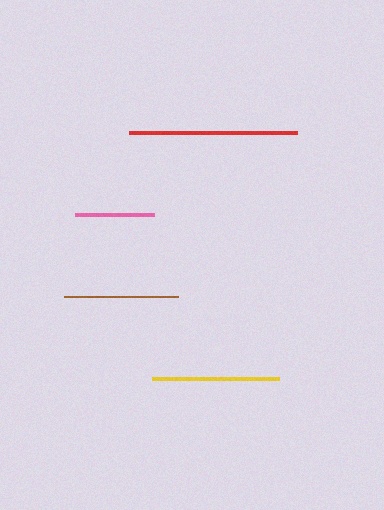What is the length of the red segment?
The red segment is approximately 168 pixels long.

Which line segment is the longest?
The red line is the longest at approximately 168 pixels.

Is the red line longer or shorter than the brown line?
The red line is longer than the brown line.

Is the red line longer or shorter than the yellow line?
The red line is longer than the yellow line.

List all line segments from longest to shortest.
From longest to shortest: red, yellow, brown, pink.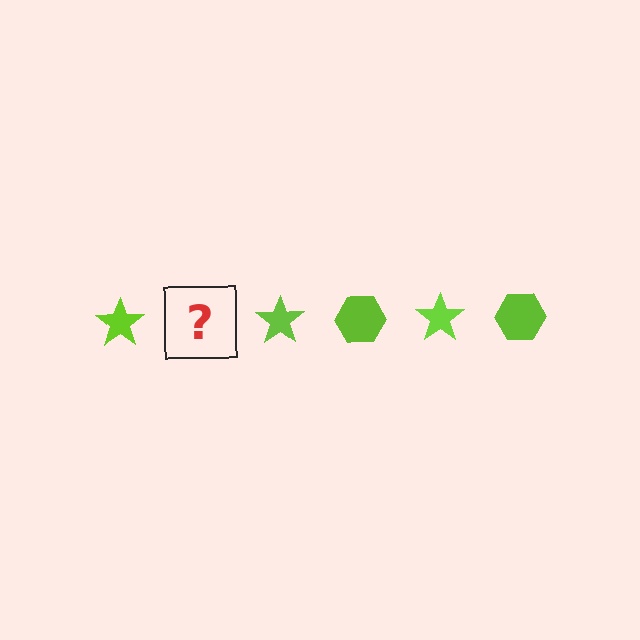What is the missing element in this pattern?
The missing element is a lime hexagon.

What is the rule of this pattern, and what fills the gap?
The rule is that the pattern cycles through star, hexagon shapes in lime. The gap should be filled with a lime hexagon.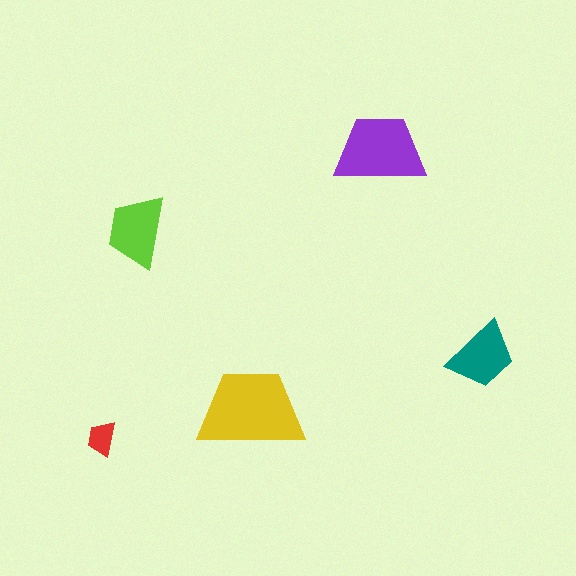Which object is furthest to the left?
The red trapezoid is leftmost.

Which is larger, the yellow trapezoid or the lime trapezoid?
The yellow one.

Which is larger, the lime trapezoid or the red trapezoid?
The lime one.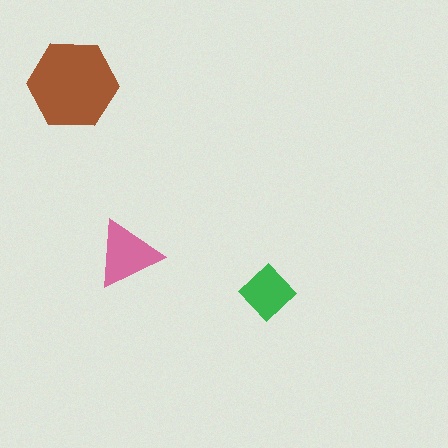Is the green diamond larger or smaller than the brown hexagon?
Smaller.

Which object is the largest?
The brown hexagon.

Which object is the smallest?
The green diamond.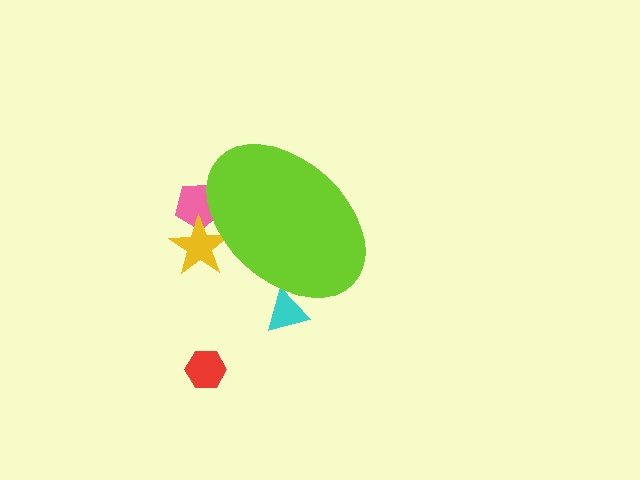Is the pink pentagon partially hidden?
Yes, the pink pentagon is partially hidden behind the lime ellipse.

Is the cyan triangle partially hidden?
Yes, the cyan triangle is partially hidden behind the lime ellipse.